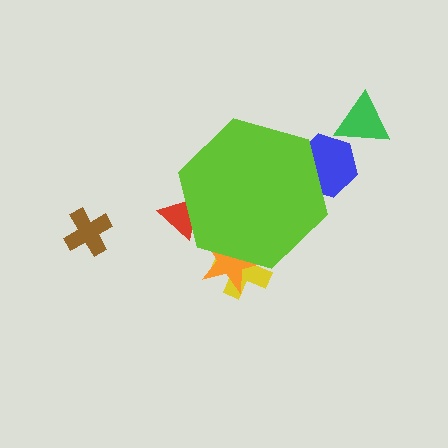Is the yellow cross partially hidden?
Yes, the yellow cross is partially hidden behind the lime hexagon.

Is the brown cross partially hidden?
No, the brown cross is fully visible.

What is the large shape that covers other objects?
A lime hexagon.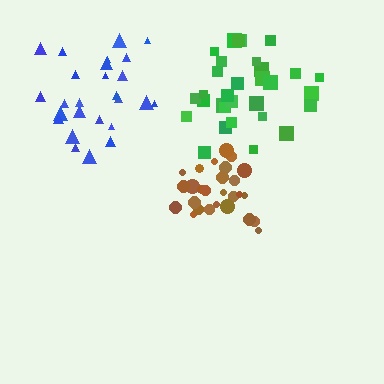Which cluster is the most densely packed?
Brown.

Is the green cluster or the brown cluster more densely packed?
Brown.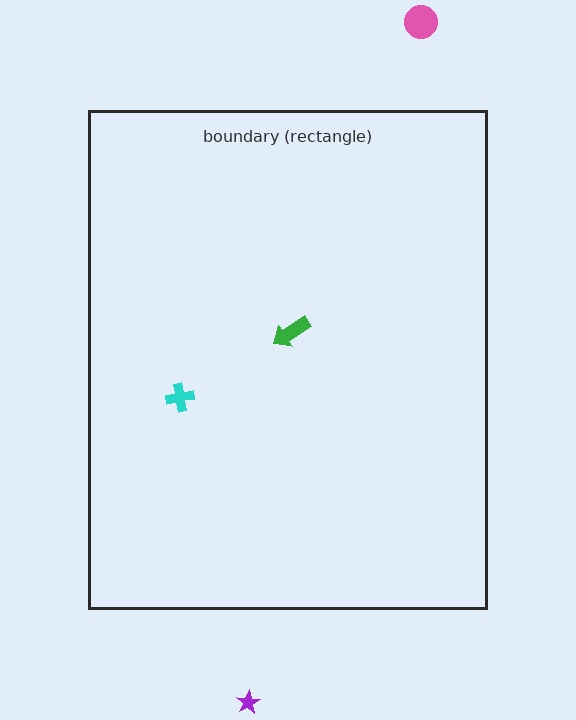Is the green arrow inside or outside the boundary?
Inside.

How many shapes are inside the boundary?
2 inside, 2 outside.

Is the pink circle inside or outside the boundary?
Outside.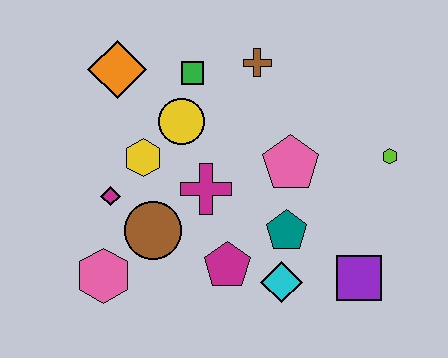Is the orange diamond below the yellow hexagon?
No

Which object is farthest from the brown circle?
The lime hexagon is farthest from the brown circle.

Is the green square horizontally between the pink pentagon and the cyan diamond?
No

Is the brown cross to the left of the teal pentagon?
Yes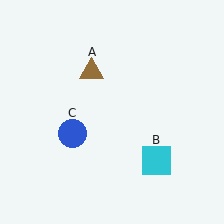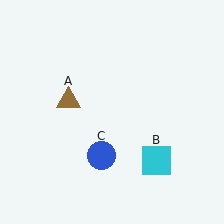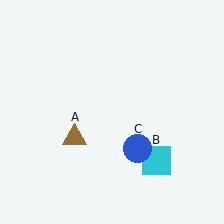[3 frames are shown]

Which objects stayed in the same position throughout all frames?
Cyan square (object B) remained stationary.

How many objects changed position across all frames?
2 objects changed position: brown triangle (object A), blue circle (object C).